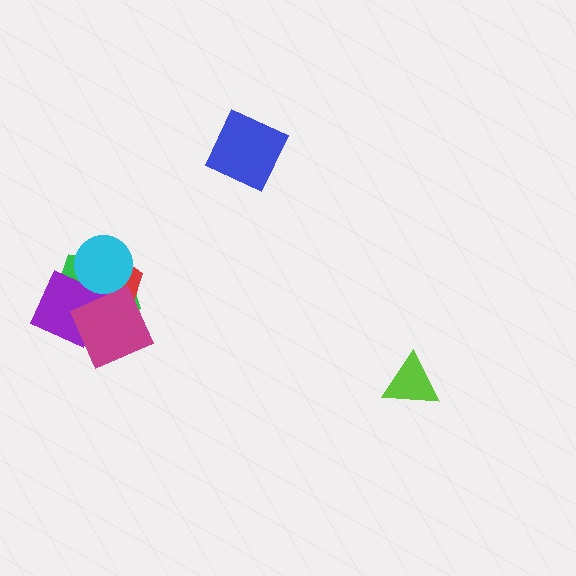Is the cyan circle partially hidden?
No, no other shape covers it.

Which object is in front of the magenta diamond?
The cyan circle is in front of the magenta diamond.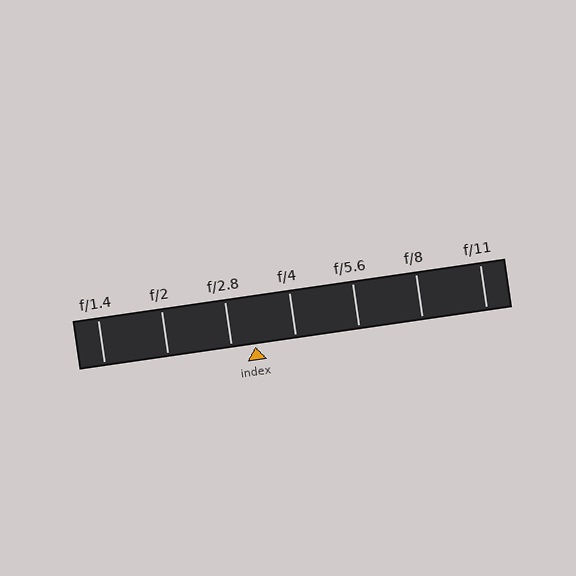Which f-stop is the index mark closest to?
The index mark is closest to f/2.8.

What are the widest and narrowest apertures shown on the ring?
The widest aperture shown is f/1.4 and the narrowest is f/11.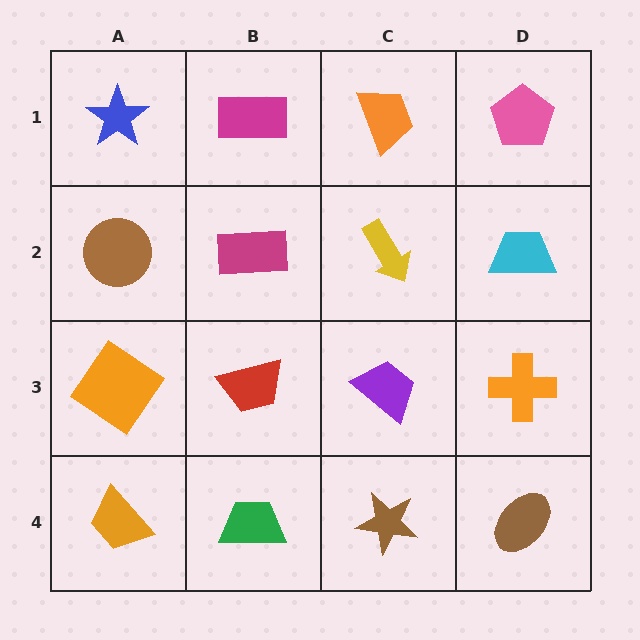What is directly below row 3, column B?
A green trapezoid.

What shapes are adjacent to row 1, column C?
A yellow arrow (row 2, column C), a magenta rectangle (row 1, column B), a pink pentagon (row 1, column D).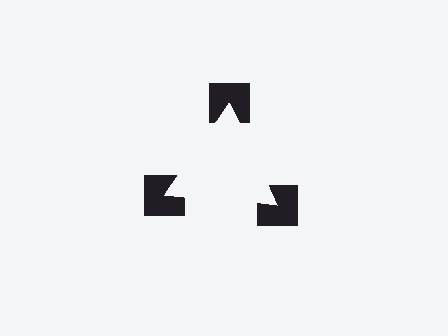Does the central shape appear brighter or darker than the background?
It typically appears slightly brighter than the background, even though no actual brightness change is drawn.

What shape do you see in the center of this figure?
An illusory triangle — its edges are inferred from the aligned wedge cuts in the notched squares, not physically drawn.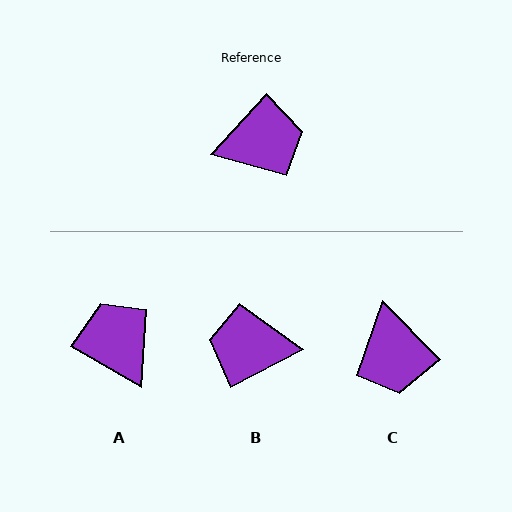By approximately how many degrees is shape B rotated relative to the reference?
Approximately 160 degrees counter-clockwise.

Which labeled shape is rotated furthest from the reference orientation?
B, about 160 degrees away.